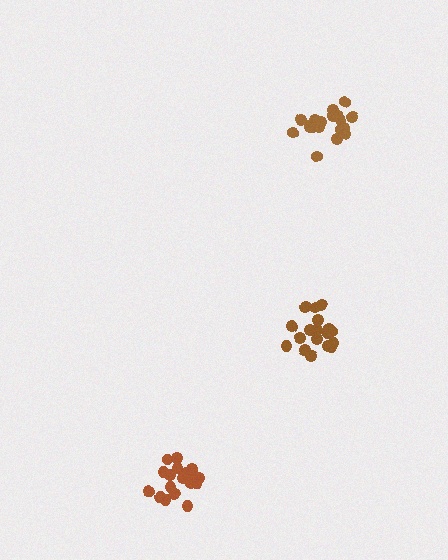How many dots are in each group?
Group 1: 19 dots, Group 2: 19 dots, Group 3: 18 dots (56 total).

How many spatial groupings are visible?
There are 3 spatial groupings.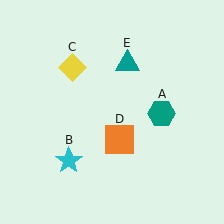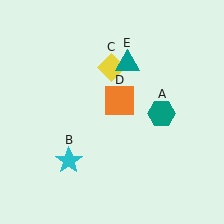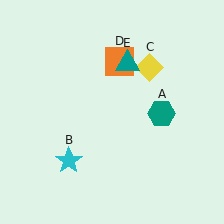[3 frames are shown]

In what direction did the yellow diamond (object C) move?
The yellow diamond (object C) moved right.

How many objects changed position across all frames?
2 objects changed position: yellow diamond (object C), orange square (object D).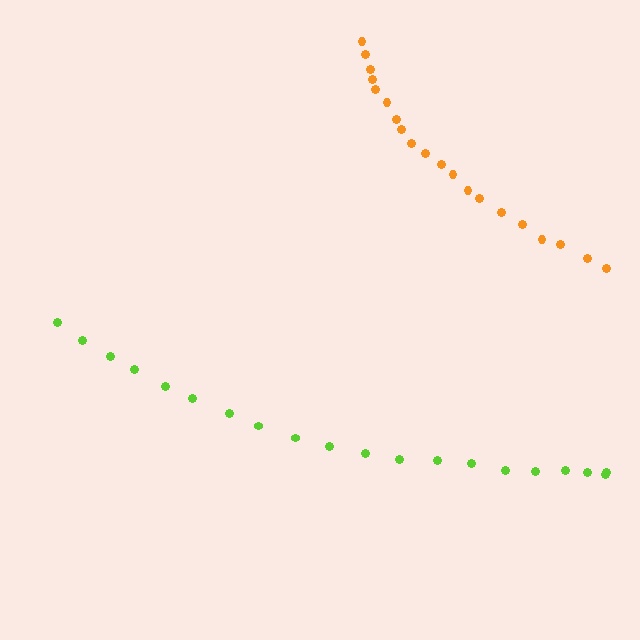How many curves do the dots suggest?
There are 2 distinct paths.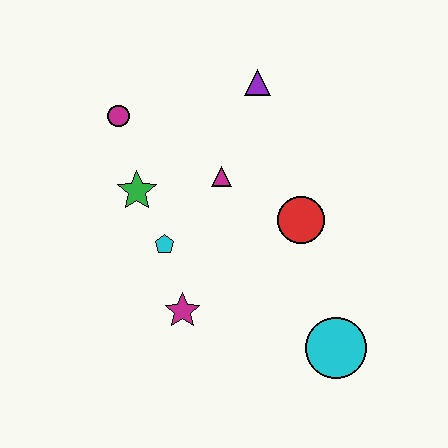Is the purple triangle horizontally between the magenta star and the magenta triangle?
No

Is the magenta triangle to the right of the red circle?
No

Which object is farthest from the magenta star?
The purple triangle is farthest from the magenta star.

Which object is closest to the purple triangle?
The magenta triangle is closest to the purple triangle.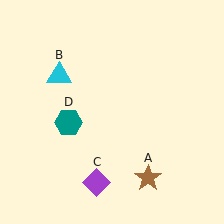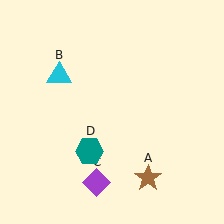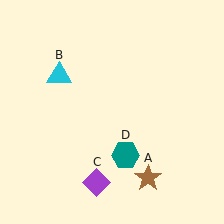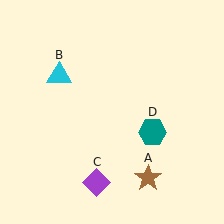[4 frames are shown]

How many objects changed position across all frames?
1 object changed position: teal hexagon (object D).